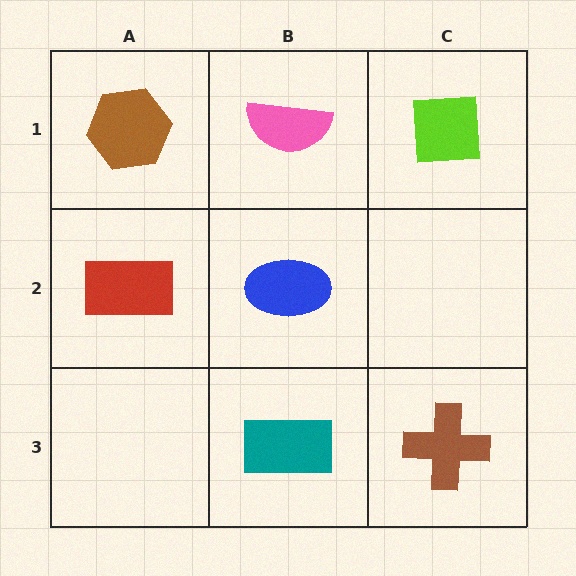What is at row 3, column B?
A teal rectangle.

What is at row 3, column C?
A brown cross.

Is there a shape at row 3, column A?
No, that cell is empty.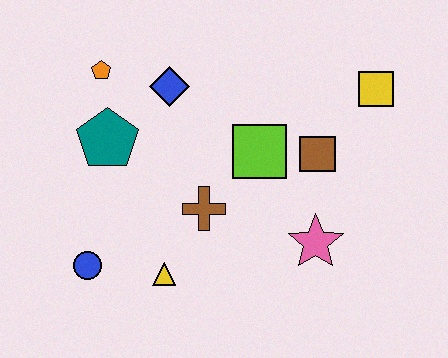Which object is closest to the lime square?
The brown square is closest to the lime square.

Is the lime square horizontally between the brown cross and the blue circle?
No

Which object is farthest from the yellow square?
The blue circle is farthest from the yellow square.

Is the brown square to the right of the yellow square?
No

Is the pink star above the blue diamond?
No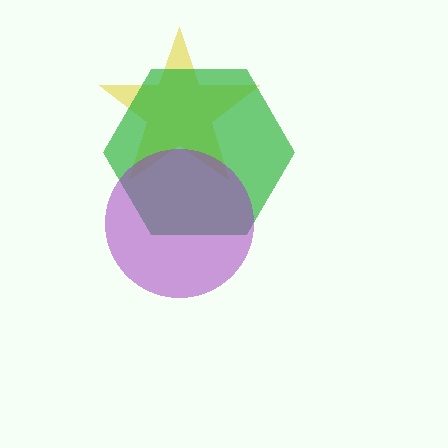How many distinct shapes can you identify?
There are 3 distinct shapes: a yellow star, a green hexagon, a purple circle.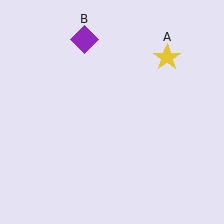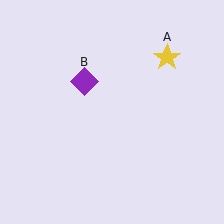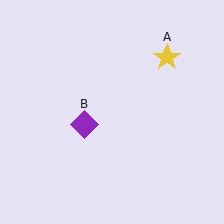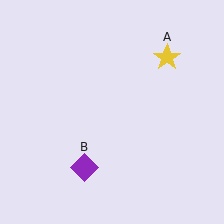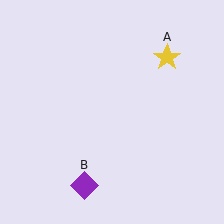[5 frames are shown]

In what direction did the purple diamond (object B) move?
The purple diamond (object B) moved down.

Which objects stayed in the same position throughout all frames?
Yellow star (object A) remained stationary.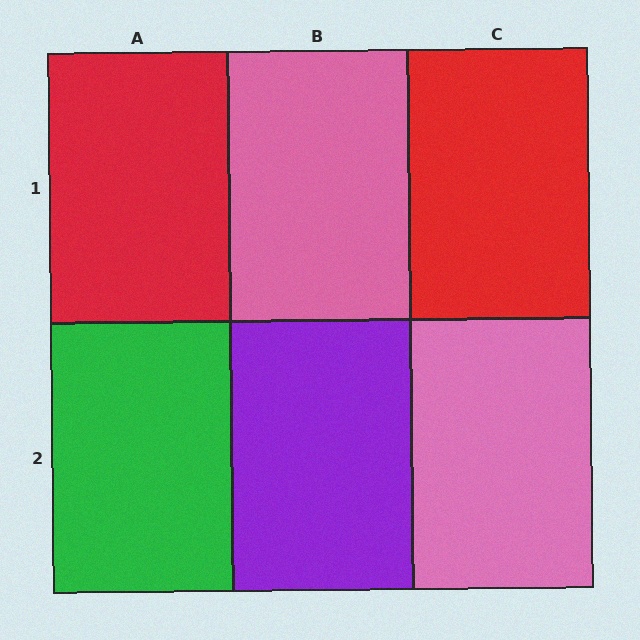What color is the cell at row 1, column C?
Red.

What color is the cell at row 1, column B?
Pink.